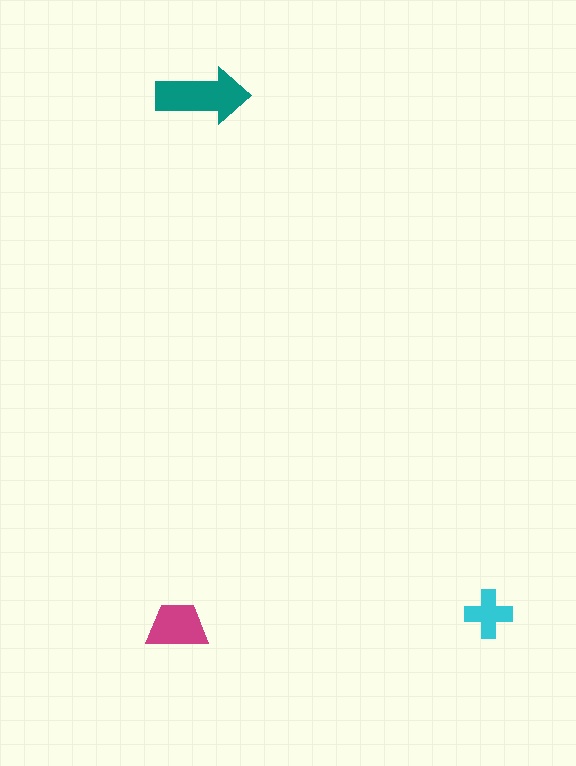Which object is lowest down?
The magenta trapezoid is bottommost.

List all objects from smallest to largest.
The cyan cross, the magenta trapezoid, the teal arrow.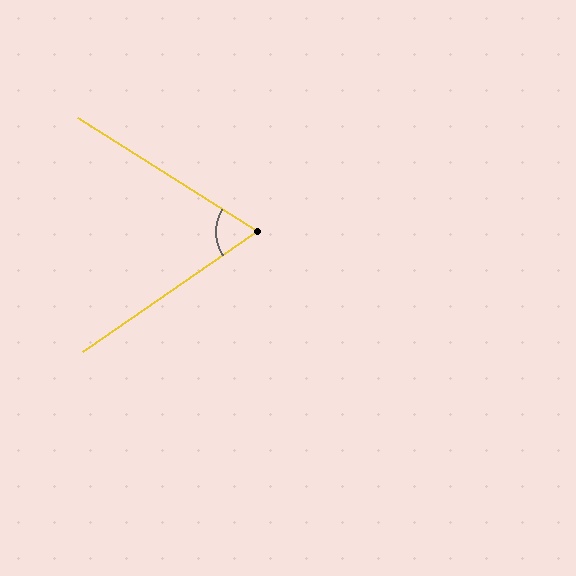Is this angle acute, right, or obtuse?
It is acute.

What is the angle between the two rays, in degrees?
Approximately 67 degrees.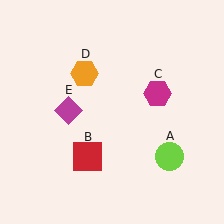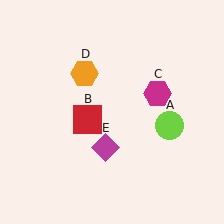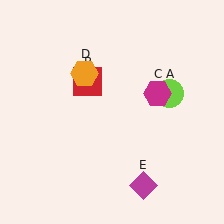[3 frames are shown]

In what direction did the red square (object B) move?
The red square (object B) moved up.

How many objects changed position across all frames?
3 objects changed position: lime circle (object A), red square (object B), magenta diamond (object E).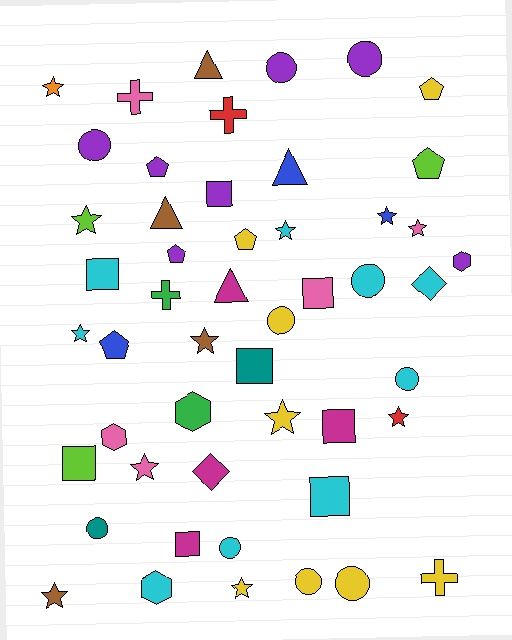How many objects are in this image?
There are 50 objects.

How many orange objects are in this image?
There is 1 orange object.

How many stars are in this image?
There are 12 stars.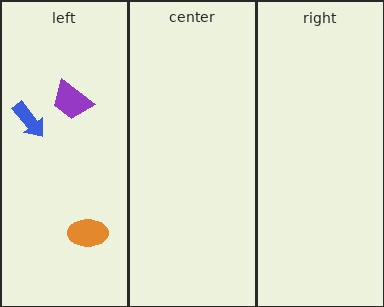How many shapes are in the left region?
3.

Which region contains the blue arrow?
The left region.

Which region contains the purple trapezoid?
The left region.